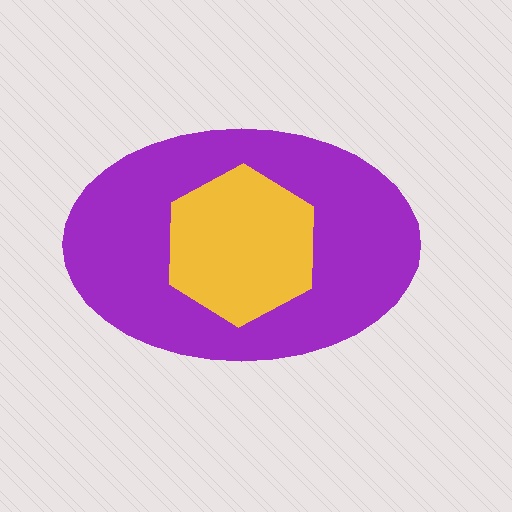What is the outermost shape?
The purple ellipse.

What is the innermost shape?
The yellow hexagon.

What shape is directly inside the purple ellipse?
The yellow hexagon.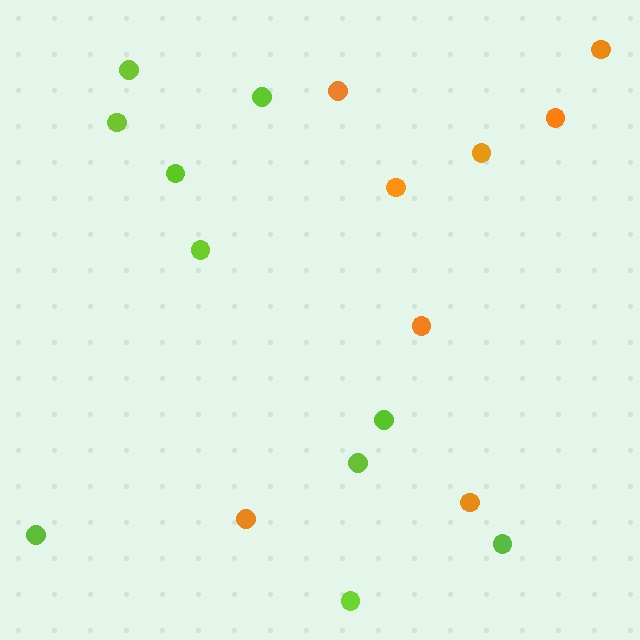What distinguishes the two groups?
There are 2 groups: one group of lime circles (10) and one group of orange circles (8).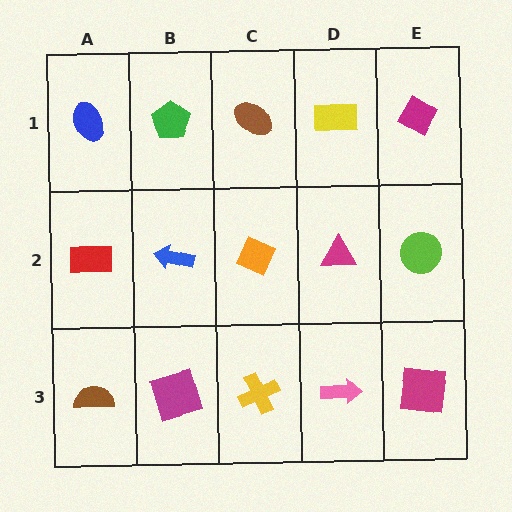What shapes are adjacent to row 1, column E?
A lime circle (row 2, column E), a yellow rectangle (row 1, column D).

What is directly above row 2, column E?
A magenta diamond.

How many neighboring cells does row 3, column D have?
3.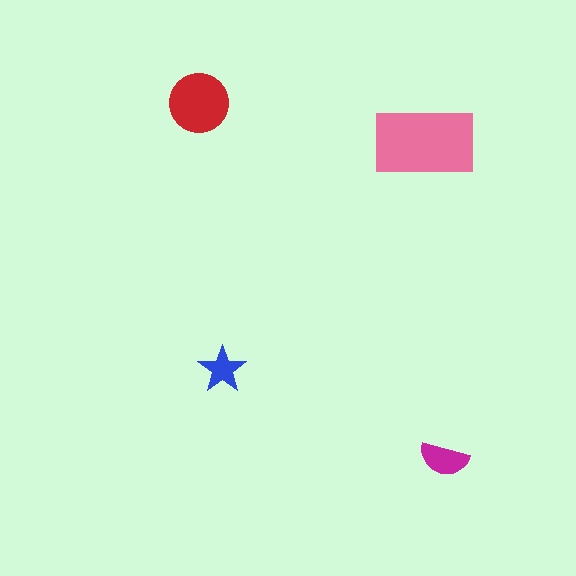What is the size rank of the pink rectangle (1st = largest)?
1st.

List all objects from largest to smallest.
The pink rectangle, the red circle, the magenta semicircle, the blue star.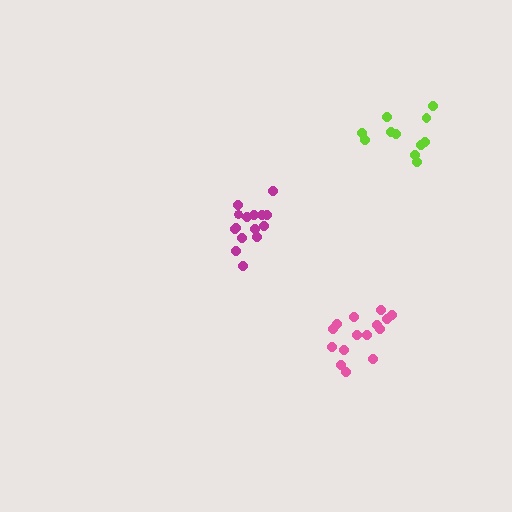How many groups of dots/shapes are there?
There are 3 groups.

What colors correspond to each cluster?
The clusters are colored: pink, magenta, lime.